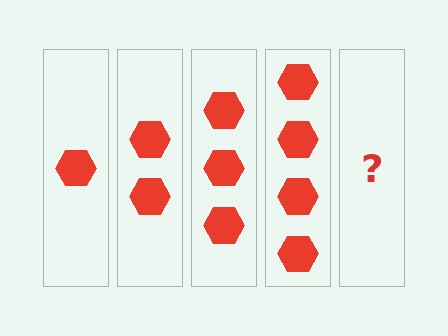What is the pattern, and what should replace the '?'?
The pattern is that each step adds one more hexagon. The '?' should be 5 hexagons.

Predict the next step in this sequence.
The next step is 5 hexagons.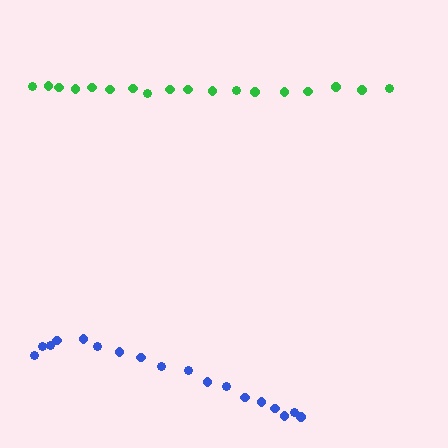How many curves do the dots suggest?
There are 2 distinct paths.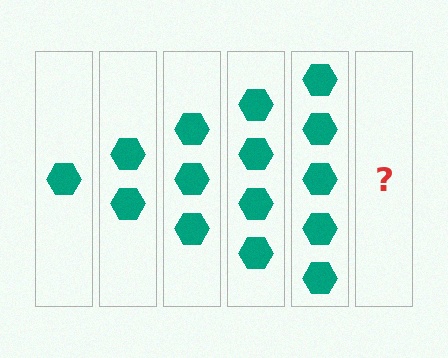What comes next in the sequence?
The next element should be 6 hexagons.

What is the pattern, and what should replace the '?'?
The pattern is that each step adds one more hexagon. The '?' should be 6 hexagons.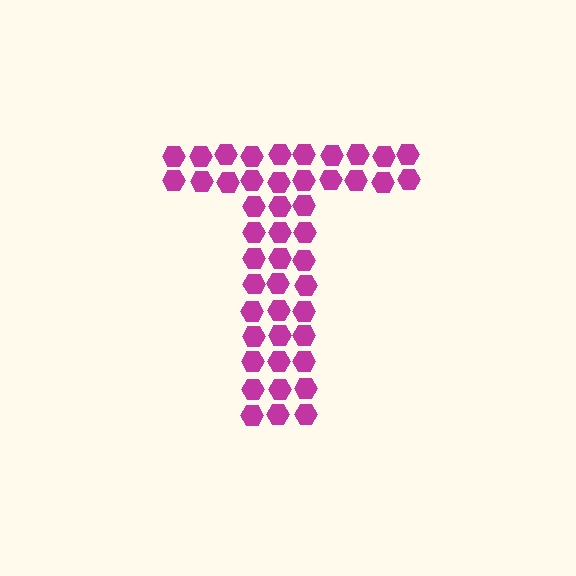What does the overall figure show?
The overall figure shows the letter T.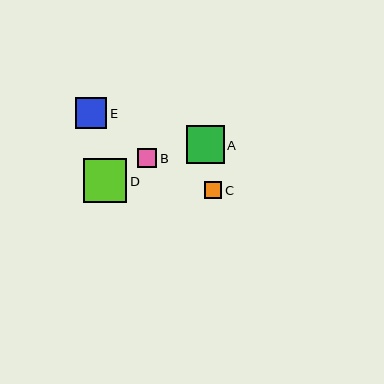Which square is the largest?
Square D is the largest with a size of approximately 43 pixels.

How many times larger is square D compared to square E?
Square D is approximately 1.4 times the size of square E.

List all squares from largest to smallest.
From largest to smallest: D, A, E, B, C.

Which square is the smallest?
Square C is the smallest with a size of approximately 17 pixels.